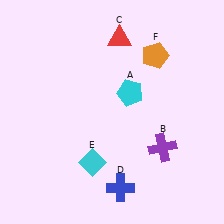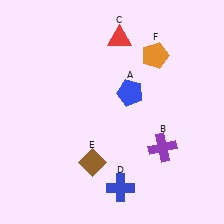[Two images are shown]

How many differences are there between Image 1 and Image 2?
There are 2 differences between the two images.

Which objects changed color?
A changed from cyan to blue. E changed from cyan to brown.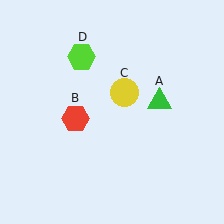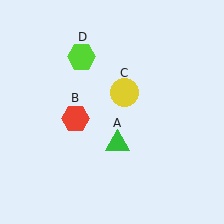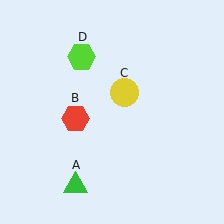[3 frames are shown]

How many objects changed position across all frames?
1 object changed position: green triangle (object A).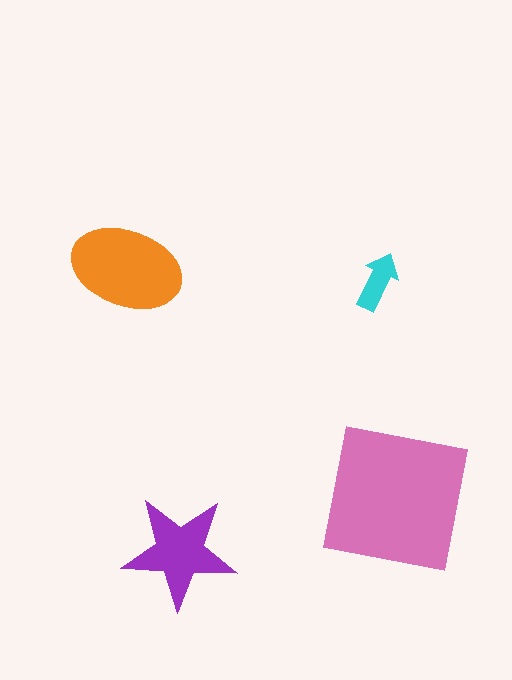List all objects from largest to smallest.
The pink square, the orange ellipse, the purple star, the cyan arrow.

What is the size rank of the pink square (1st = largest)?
1st.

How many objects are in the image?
There are 4 objects in the image.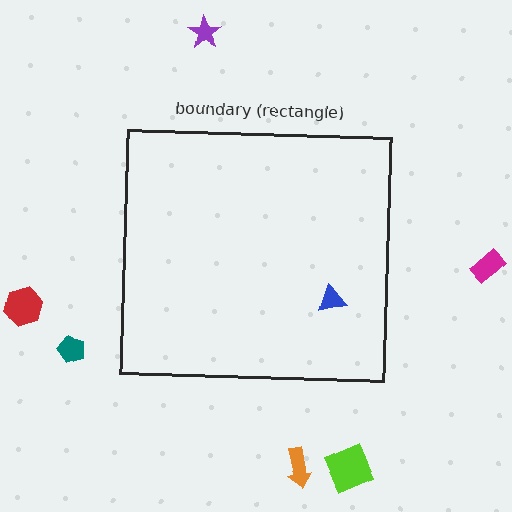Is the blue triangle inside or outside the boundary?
Inside.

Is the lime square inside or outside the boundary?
Outside.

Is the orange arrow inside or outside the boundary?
Outside.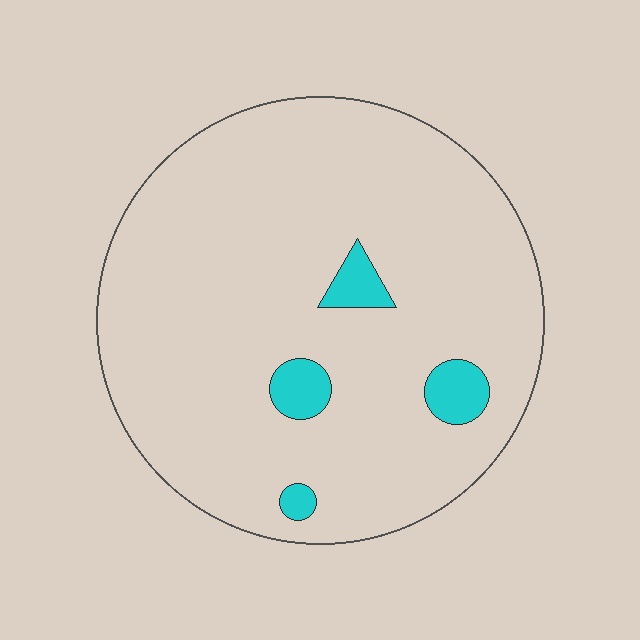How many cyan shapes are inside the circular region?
4.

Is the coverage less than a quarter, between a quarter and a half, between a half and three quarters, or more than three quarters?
Less than a quarter.